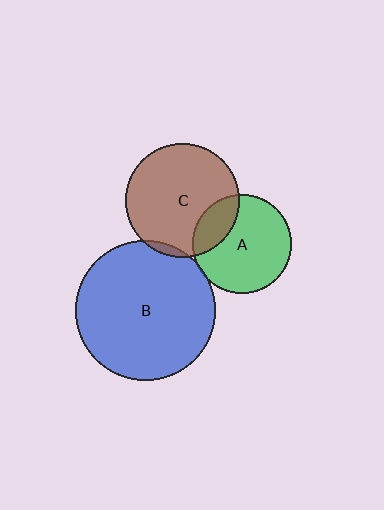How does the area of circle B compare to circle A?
Approximately 2.0 times.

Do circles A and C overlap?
Yes.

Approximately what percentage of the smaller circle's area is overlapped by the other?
Approximately 20%.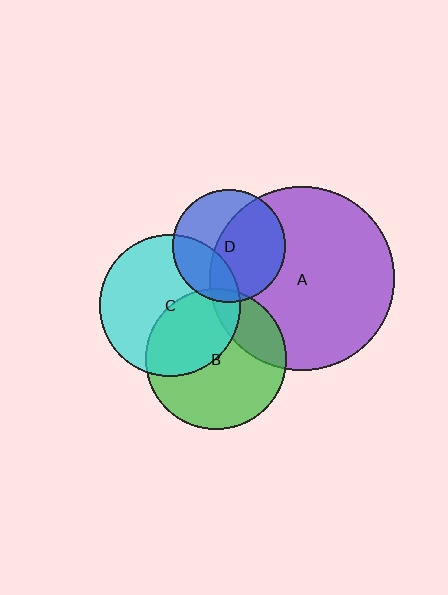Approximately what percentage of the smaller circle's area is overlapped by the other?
Approximately 30%.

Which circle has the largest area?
Circle A (purple).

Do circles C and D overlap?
Yes.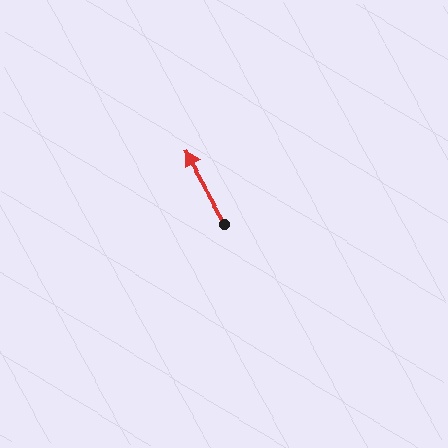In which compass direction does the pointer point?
Northwest.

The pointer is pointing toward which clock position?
Roughly 11 o'clock.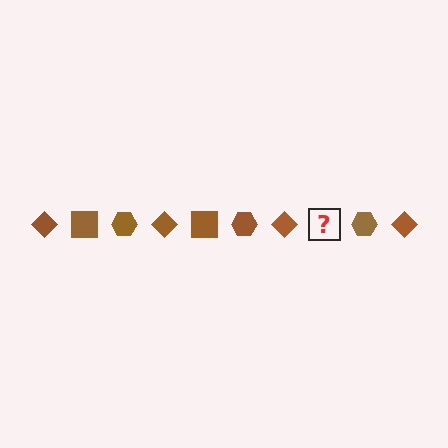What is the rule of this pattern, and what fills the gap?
The rule is that the pattern cycles through diamond, square, hexagon shapes in brown. The gap should be filled with a brown square.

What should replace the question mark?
The question mark should be replaced with a brown square.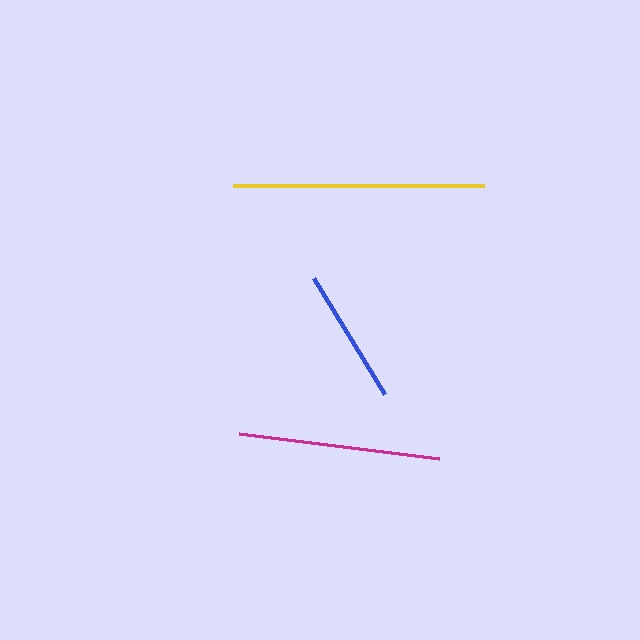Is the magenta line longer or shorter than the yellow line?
The yellow line is longer than the magenta line.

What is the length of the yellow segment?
The yellow segment is approximately 251 pixels long.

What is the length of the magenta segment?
The magenta segment is approximately 201 pixels long.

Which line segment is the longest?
The yellow line is the longest at approximately 251 pixels.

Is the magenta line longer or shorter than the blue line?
The magenta line is longer than the blue line.